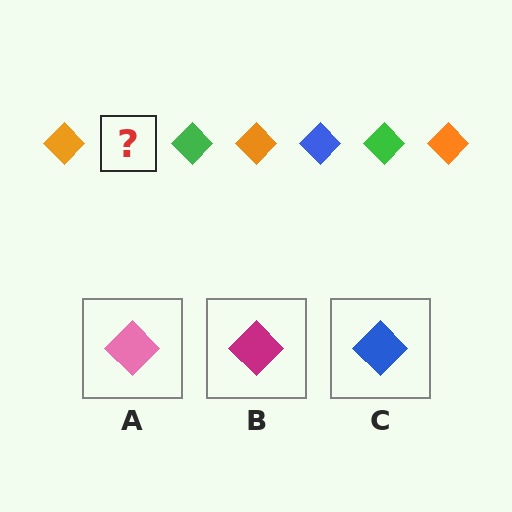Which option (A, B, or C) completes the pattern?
C.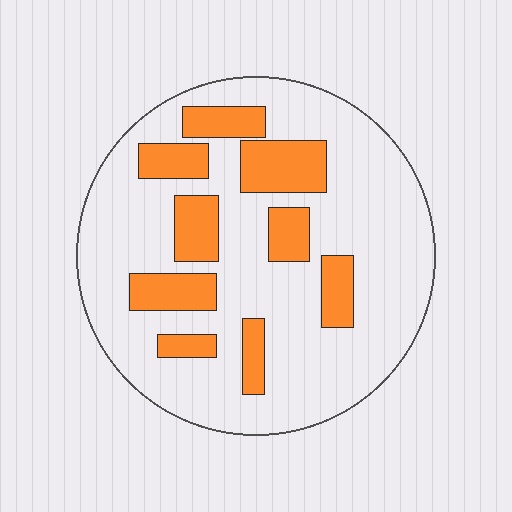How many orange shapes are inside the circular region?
9.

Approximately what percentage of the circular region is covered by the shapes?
Approximately 25%.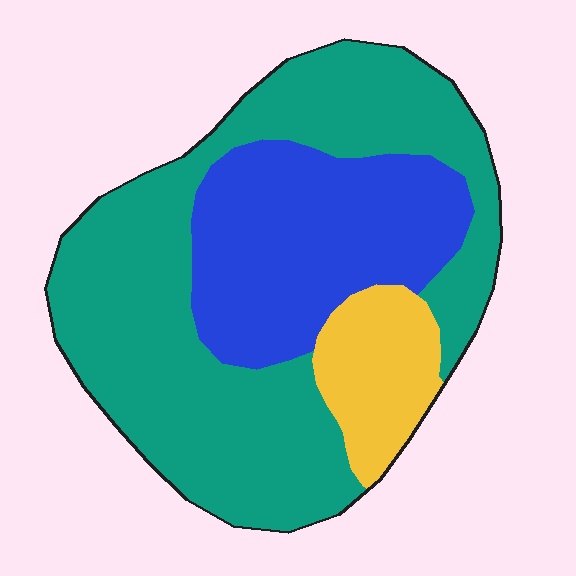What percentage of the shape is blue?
Blue takes up about one third (1/3) of the shape.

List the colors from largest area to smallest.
From largest to smallest: teal, blue, yellow.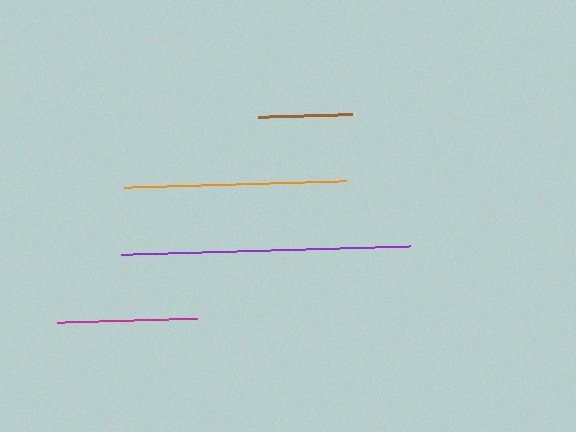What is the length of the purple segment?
The purple segment is approximately 289 pixels long.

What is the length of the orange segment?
The orange segment is approximately 222 pixels long.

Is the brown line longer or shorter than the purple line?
The purple line is longer than the brown line.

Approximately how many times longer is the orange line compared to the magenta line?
The orange line is approximately 1.6 times the length of the magenta line.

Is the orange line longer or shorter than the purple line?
The purple line is longer than the orange line.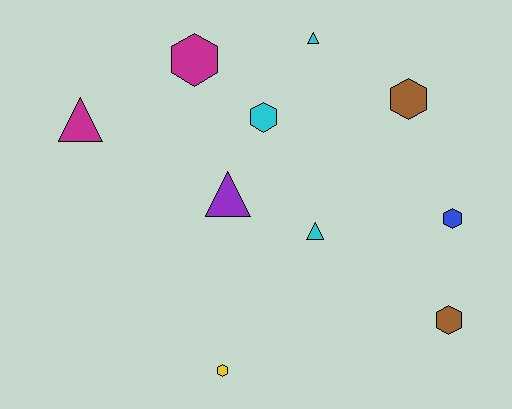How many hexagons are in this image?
There are 6 hexagons.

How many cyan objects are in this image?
There are 3 cyan objects.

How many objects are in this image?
There are 10 objects.